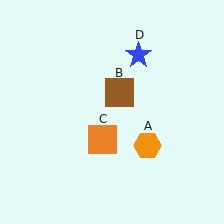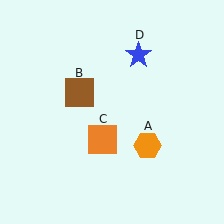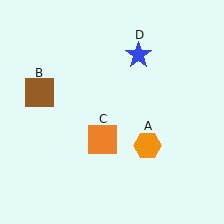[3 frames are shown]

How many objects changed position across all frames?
1 object changed position: brown square (object B).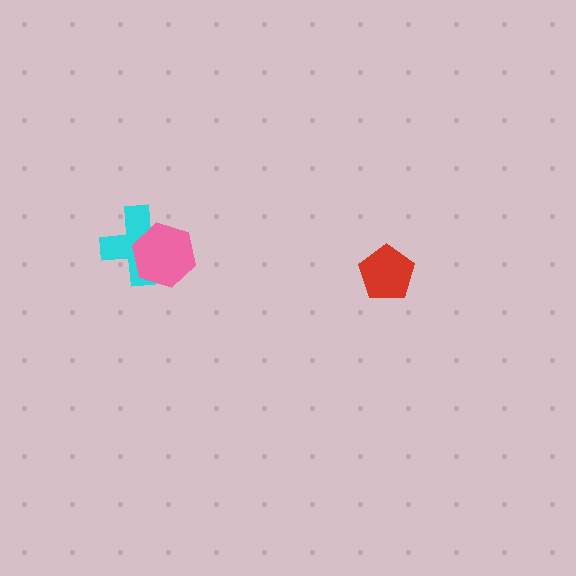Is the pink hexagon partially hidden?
No, no other shape covers it.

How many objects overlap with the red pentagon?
0 objects overlap with the red pentagon.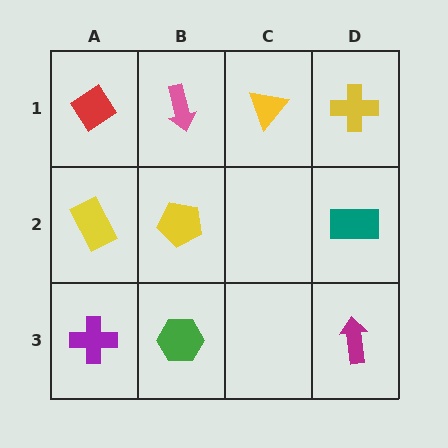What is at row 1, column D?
A yellow cross.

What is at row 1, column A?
A red diamond.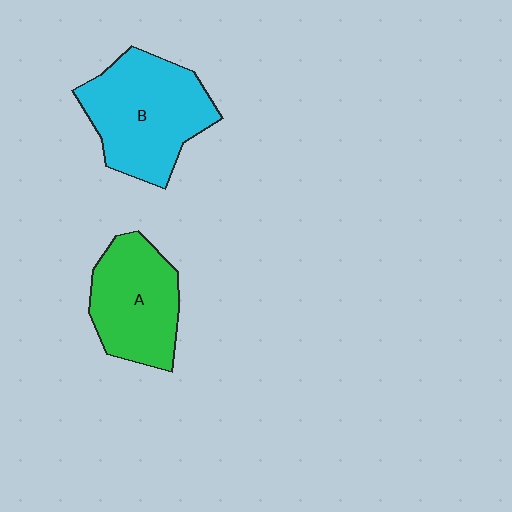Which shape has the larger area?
Shape B (cyan).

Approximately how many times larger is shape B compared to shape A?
Approximately 1.3 times.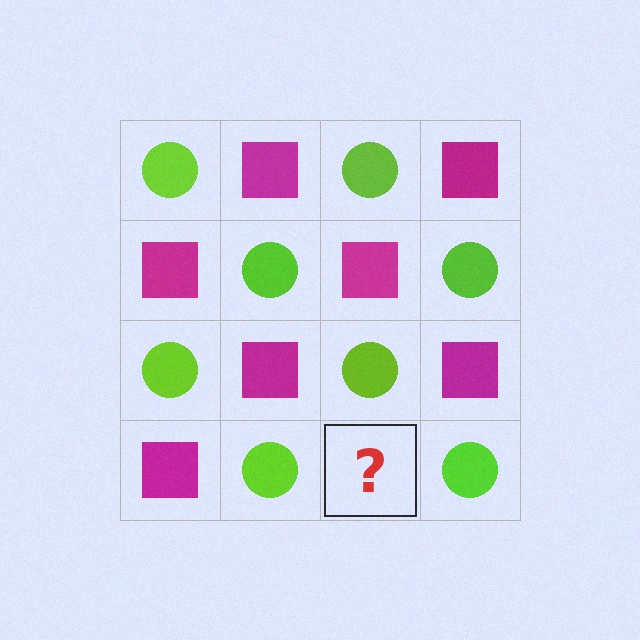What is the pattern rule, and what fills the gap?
The rule is that it alternates lime circle and magenta square in a checkerboard pattern. The gap should be filled with a magenta square.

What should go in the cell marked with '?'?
The missing cell should contain a magenta square.